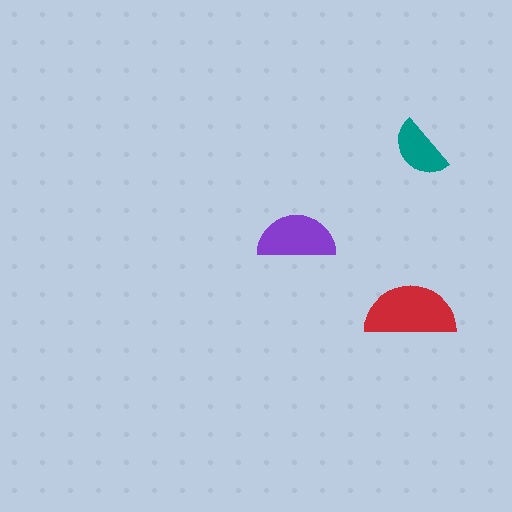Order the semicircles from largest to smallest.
the red one, the purple one, the teal one.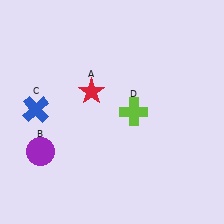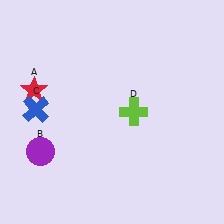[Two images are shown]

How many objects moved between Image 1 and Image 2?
1 object moved between the two images.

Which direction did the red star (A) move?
The red star (A) moved left.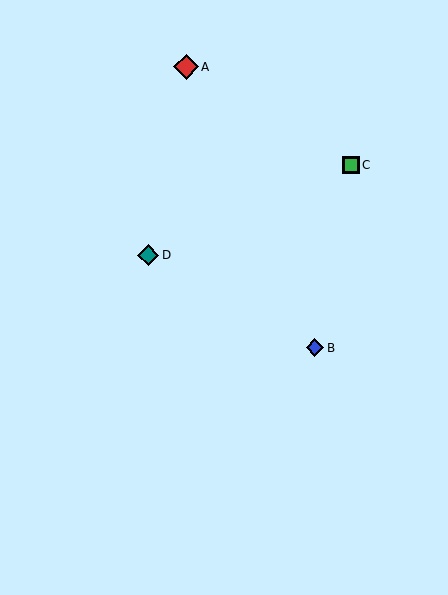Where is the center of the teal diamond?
The center of the teal diamond is at (148, 255).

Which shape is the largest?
The red diamond (labeled A) is the largest.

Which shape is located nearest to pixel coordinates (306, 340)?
The blue diamond (labeled B) at (315, 348) is nearest to that location.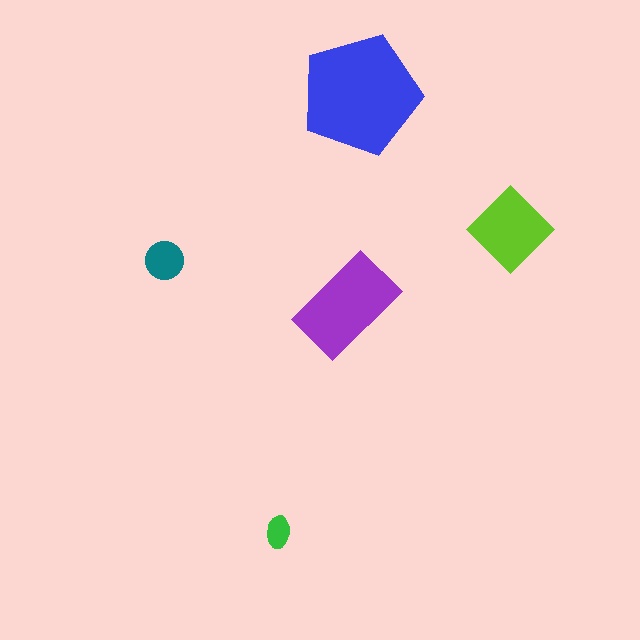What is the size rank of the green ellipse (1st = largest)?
5th.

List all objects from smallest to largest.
The green ellipse, the teal circle, the lime diamond, the purple rectangle, the blue pentagon.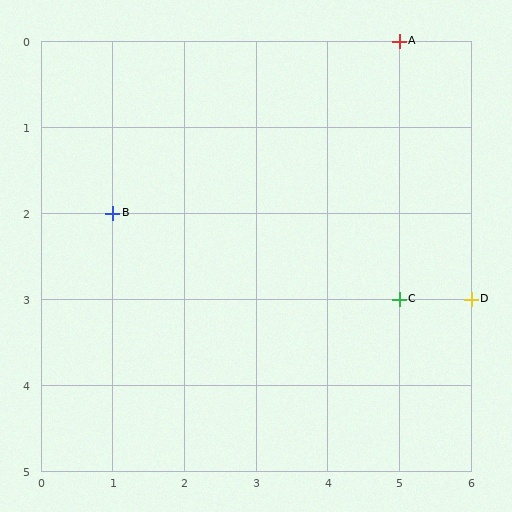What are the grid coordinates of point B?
Point B is at grid coordinates (1, 2).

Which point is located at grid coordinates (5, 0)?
Point A is at (5, 0).